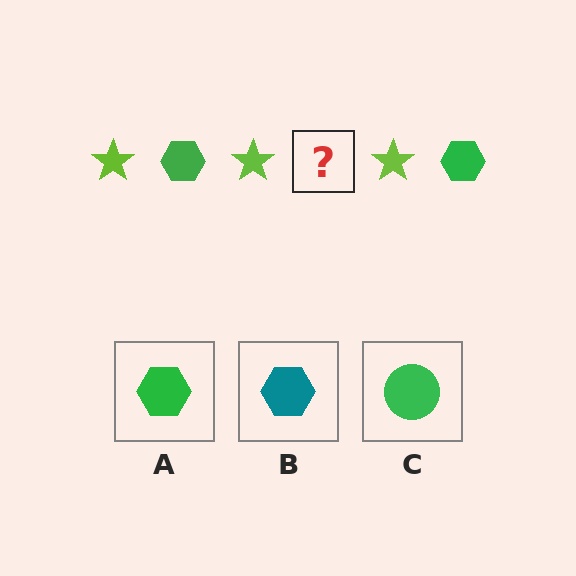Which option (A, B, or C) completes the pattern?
A.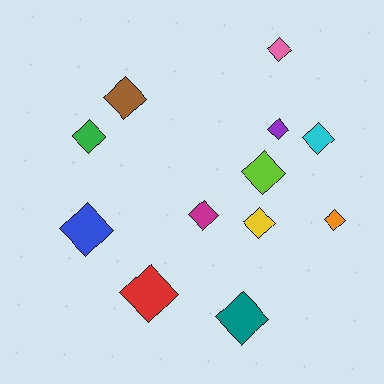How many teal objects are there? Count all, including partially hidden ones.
There is 1 teal object.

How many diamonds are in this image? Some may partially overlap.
There are 12 diamonds.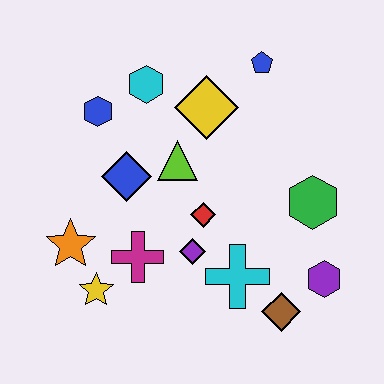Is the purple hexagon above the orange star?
No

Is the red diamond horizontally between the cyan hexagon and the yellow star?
No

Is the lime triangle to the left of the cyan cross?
Yes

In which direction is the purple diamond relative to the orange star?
The purple diamond is to the right of the orange star.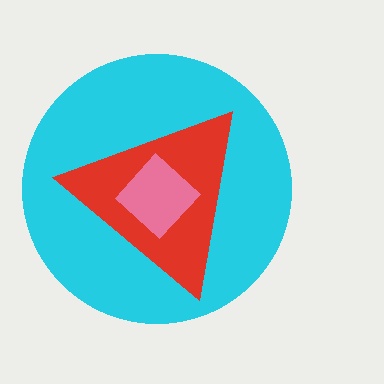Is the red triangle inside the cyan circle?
Yes.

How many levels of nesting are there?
3.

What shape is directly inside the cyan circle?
The red triangle.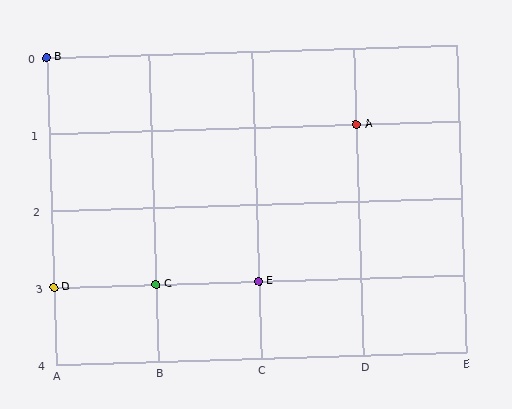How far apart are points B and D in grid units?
Points B and D are 3 rows apart.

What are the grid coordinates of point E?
Point E is at grid coordinates (C, 3).